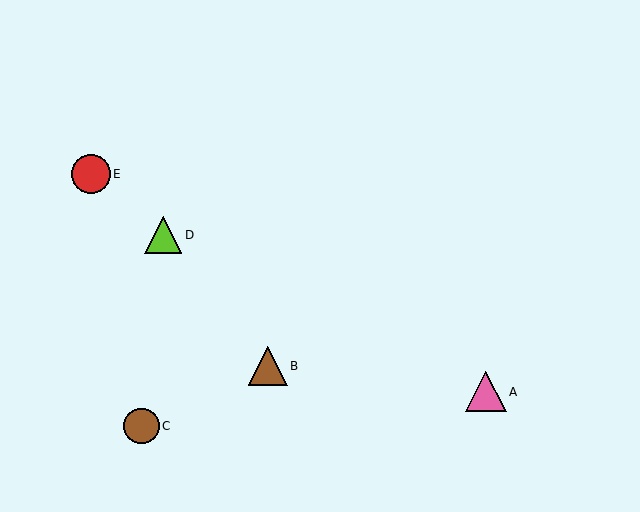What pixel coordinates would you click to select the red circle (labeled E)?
Click at (91, 174) to select the red circle E.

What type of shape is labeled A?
Shape A is a pink triangle.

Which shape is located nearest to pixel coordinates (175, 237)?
The lime triangle (labeled D) at (163, 235) is nearest to that location.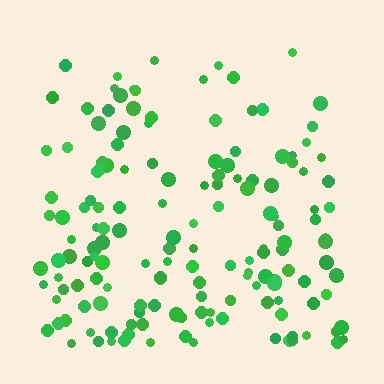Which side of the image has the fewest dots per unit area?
The top.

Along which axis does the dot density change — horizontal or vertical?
Vertical.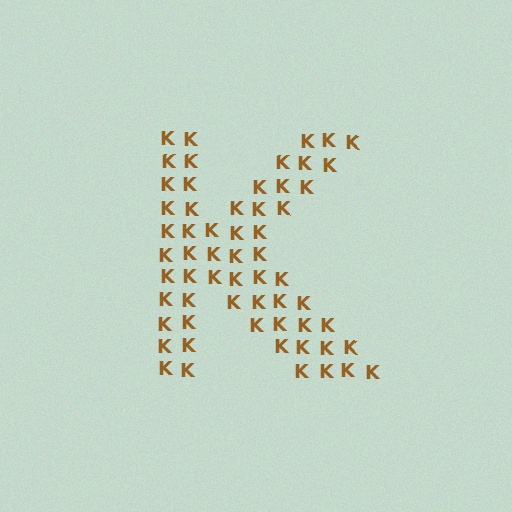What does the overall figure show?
The overall figure shows the letter K.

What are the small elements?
The small elements are letter K's.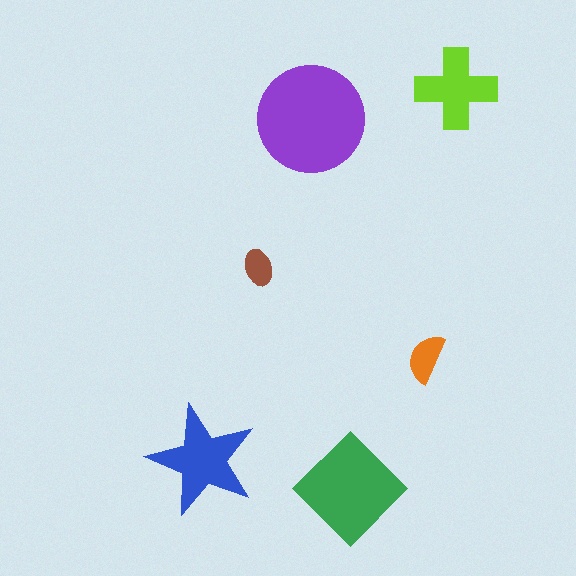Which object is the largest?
The purple circle.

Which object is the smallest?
The brown ellipse.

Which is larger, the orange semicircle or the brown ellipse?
The orange semicircle.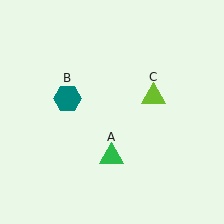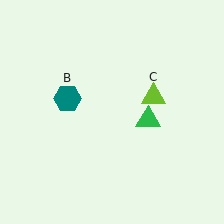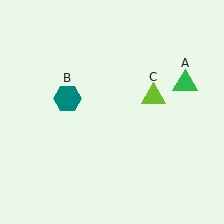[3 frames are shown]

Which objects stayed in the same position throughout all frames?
Teal hexagon (object B) and lime triangle (object C) remained stationary.